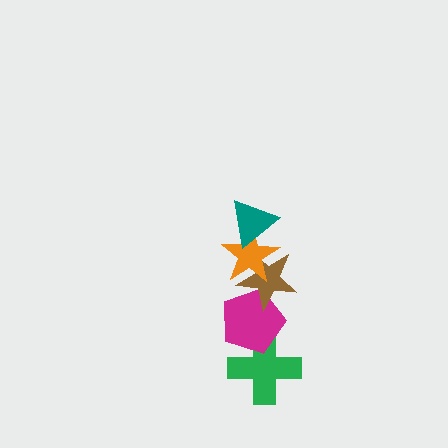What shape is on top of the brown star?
The orange star is on top of the brown star.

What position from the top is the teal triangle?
The teal triangle is 1st from the top.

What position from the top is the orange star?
The orange star is 2nd from the top.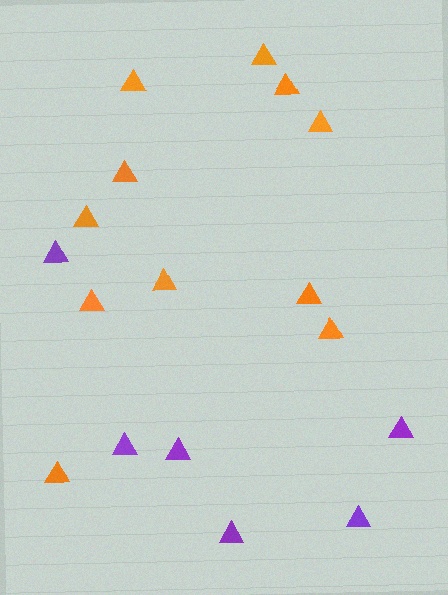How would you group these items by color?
There are 2 groups: one group of orange triangles (11) and one group of purple triangles (6).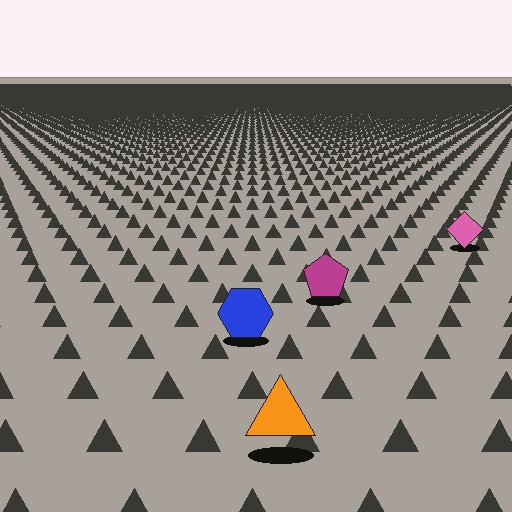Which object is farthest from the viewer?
The pink diamond is farthest from the viewer. It appears smaller and the ground texture around it is denser.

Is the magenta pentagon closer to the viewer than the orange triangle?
No. The orange triangle is closer — you can tell from the texture gradient: the ground texture is coarser near it.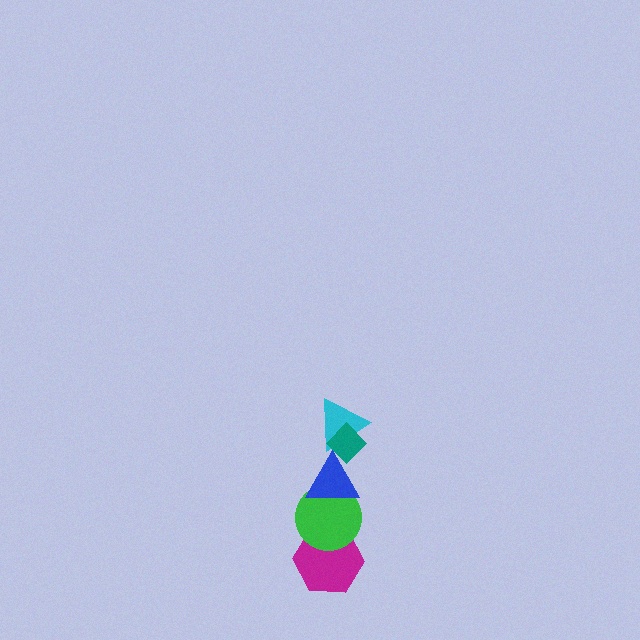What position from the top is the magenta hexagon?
The magenta hexagon is 5th from the top.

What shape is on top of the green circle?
The blue triangle is on top of the green circle.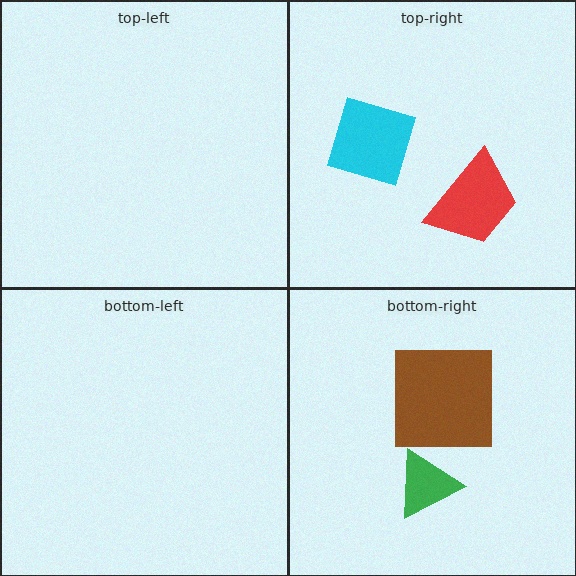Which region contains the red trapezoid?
The top-right region.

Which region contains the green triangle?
The bottom-right region.